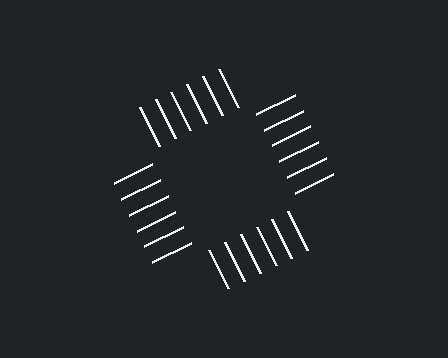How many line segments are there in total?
24 — 6 along each of the 4 edges.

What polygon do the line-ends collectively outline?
An illusory square — the line segments terminate on its edges but no continuous stroke is drawn.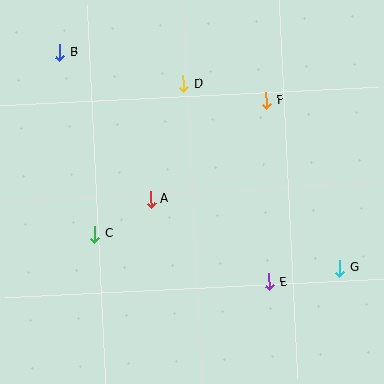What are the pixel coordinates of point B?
Point B is at (60, 52).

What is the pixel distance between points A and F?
The distance between A and F is 152 pixels.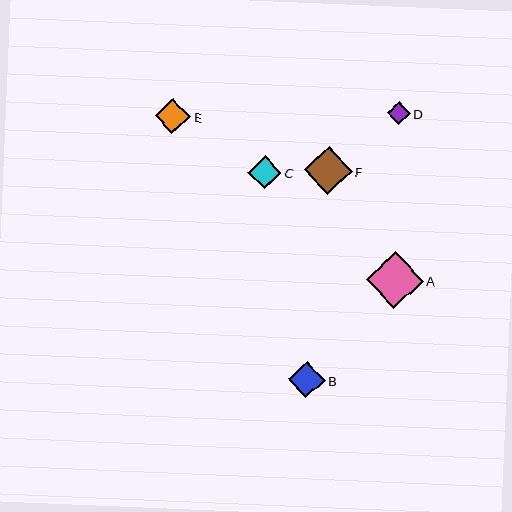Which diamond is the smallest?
Diamond D is the smallest with a size of approximately 22 pixels.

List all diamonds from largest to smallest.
From largest to smallest: A, F, B, E, C, D.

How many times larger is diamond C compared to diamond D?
Diamond C is approximately 1.5 times the size of diamond D.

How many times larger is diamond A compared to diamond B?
Diamond A is approximately 1.6 times the size of diamond B.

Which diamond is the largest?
Diamond A is the largest with a size of approximately 57 pixels.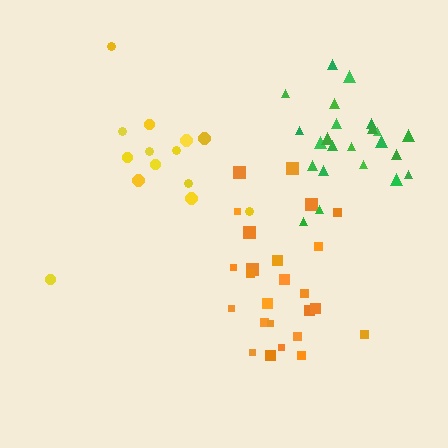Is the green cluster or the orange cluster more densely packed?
Green.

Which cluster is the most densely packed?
Green.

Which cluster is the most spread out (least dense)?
Yellow.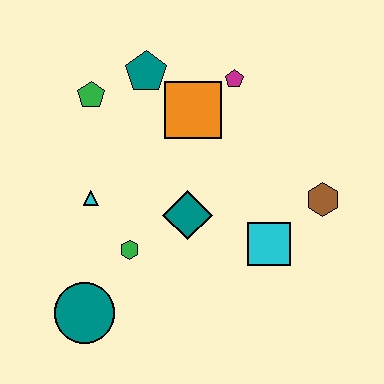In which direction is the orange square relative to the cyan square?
The orange square is above the cyan square.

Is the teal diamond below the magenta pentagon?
Yes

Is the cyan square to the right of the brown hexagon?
No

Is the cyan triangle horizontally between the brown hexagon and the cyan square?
No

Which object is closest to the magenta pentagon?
The orange square is closest to the magenta pentagon.